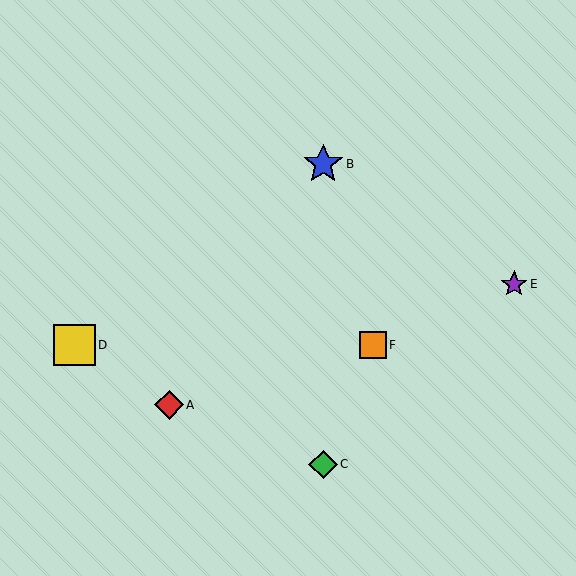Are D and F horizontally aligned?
Yes, both are at y≈345.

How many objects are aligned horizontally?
2 objects (D, F) are aligned horizontally.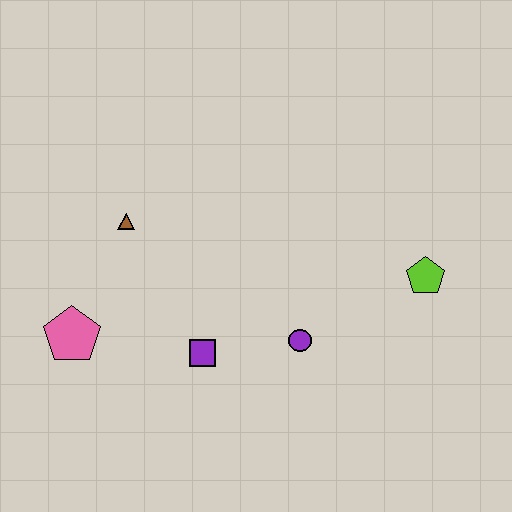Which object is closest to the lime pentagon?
The purple circle is closest to the lime pentagon.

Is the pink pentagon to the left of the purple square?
Yes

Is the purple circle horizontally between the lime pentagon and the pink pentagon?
Yes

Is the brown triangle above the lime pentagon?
Yes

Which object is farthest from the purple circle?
The pink pentagon is farthest from the purple circle.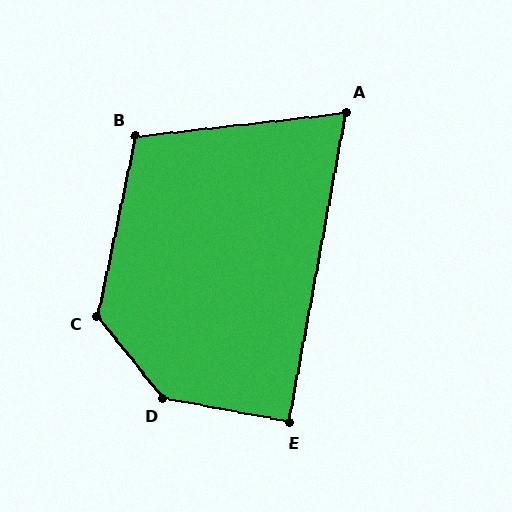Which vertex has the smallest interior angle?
A, at approximately 73 degrees.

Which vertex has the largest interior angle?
D, at approximately 140 degrees.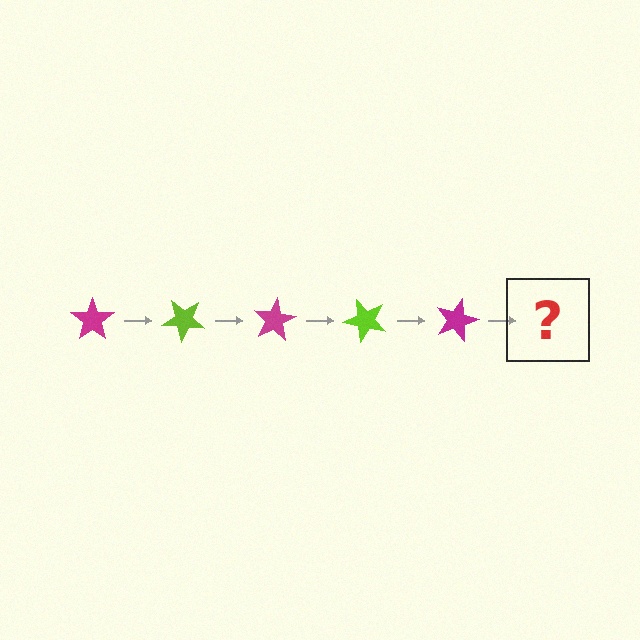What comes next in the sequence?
The next element should be a lime star, rotated 200 degrees from the start.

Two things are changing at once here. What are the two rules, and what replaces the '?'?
The two rules are that it rotates 40 degrees each step and the color cycles through magenta and lime. The '?' should be a lime star, rotated 200 degrees from the start.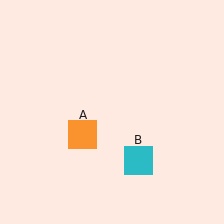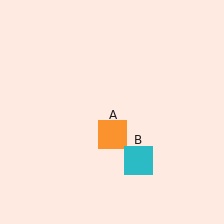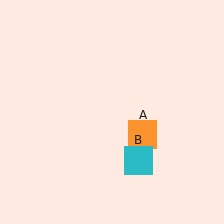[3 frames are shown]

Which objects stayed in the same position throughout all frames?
Cyan square (object B) remained stationary.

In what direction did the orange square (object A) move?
The orange square (object A) moved right.